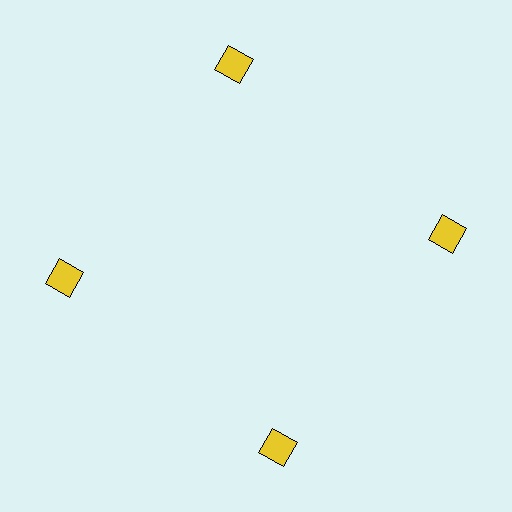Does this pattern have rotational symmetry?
Yes, this pattern has 4-fold rotational symmetry. It looks the same after rotating 90 degrees around the center.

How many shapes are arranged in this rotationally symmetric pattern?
There are 4 shapes, arranged in 4 groups of 1.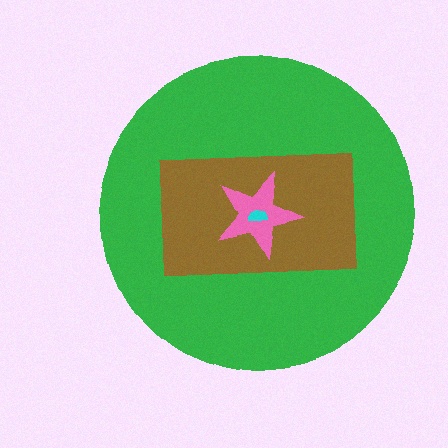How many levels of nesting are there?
4.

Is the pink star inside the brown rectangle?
Yes.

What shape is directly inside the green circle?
The brown rectangle.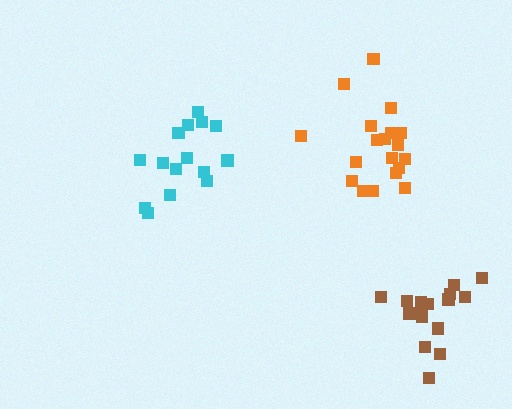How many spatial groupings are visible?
There are 3 spatial groupings.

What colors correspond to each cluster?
The clusters are colored: cyan, brown, orange.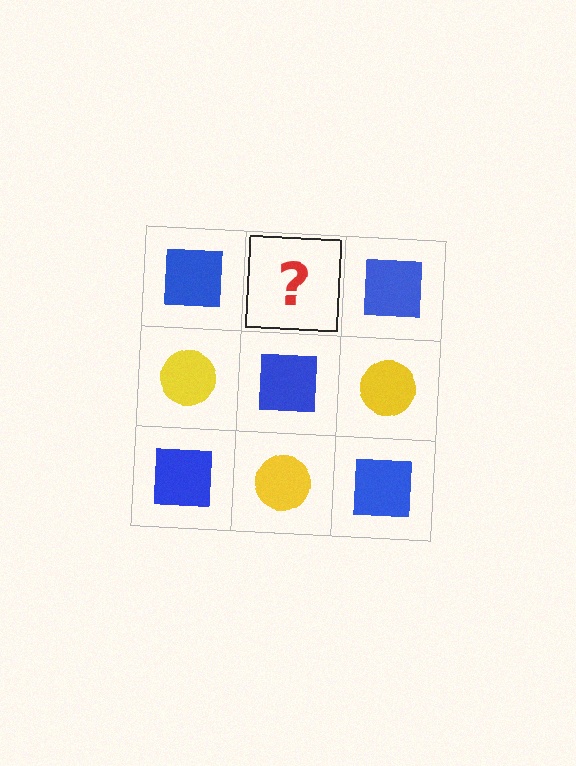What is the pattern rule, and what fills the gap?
The rule is that it alternates blue square and yellow circle in a checkerboard pattern. The gap should be filled with a yellow circle.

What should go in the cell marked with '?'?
The missing cell should contain a yellow circle.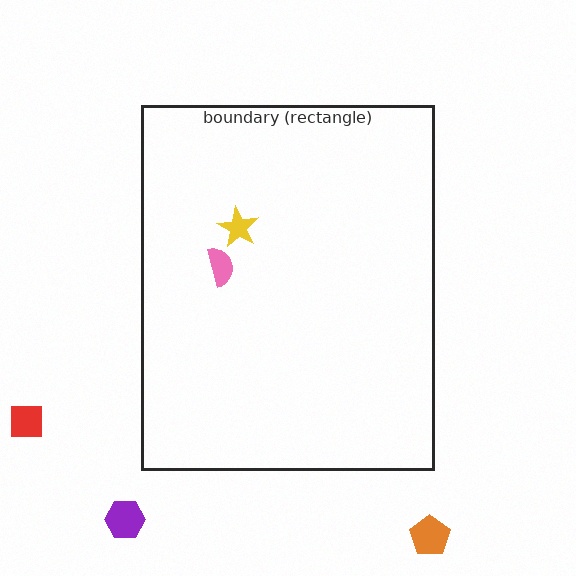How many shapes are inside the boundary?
2 inside, 3 outside.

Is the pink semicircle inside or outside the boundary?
Inside.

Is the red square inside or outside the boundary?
Outside.